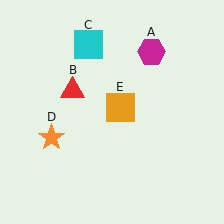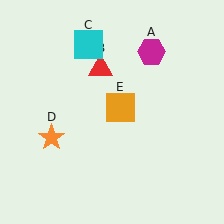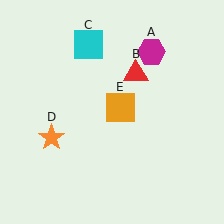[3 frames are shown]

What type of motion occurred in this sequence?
The red triangle (object B) rotated clockwise around the center of the scene.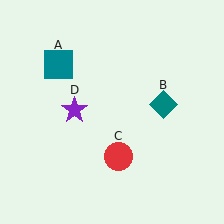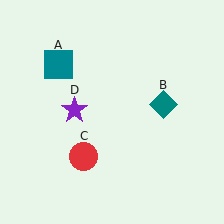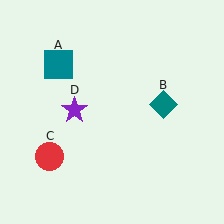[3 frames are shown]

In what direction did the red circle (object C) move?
The red circle (object C) moved left.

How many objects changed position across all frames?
1 object changed position: red circle (object C).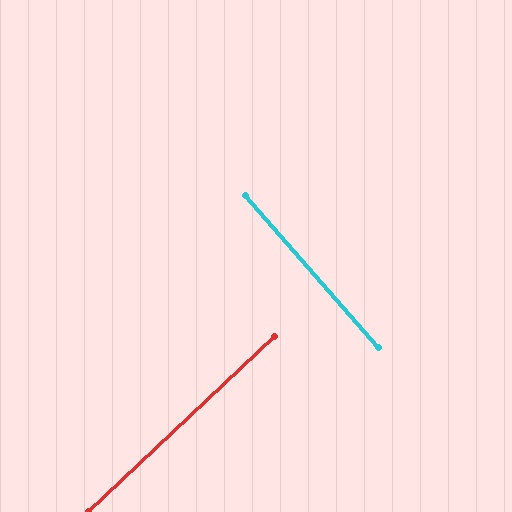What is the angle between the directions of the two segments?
Approximately 88 degrees.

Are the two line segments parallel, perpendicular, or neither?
Perpendicular — they meet at approximately 88°.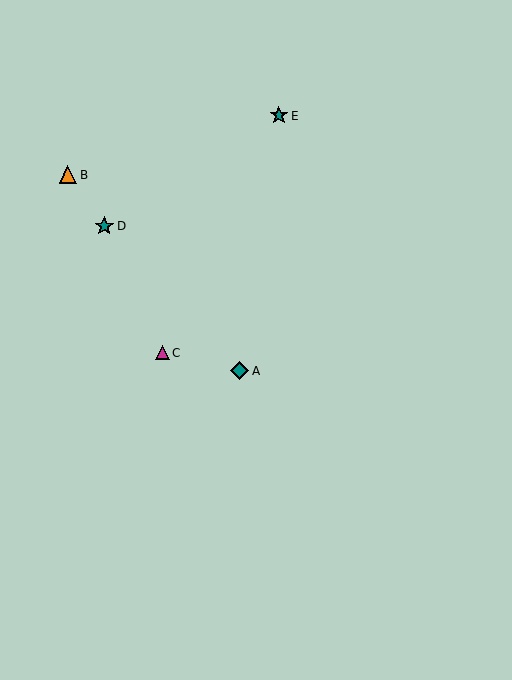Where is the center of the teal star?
The center of the teal star is at (279, 116).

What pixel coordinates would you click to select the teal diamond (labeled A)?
Click at (240, 371) to select the teal diamond A.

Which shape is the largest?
The teal diamond (labeled A) is the largest.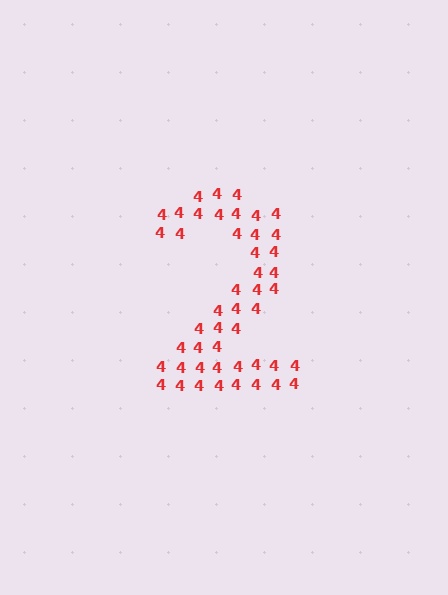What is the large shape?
The large shape is the digit 2.